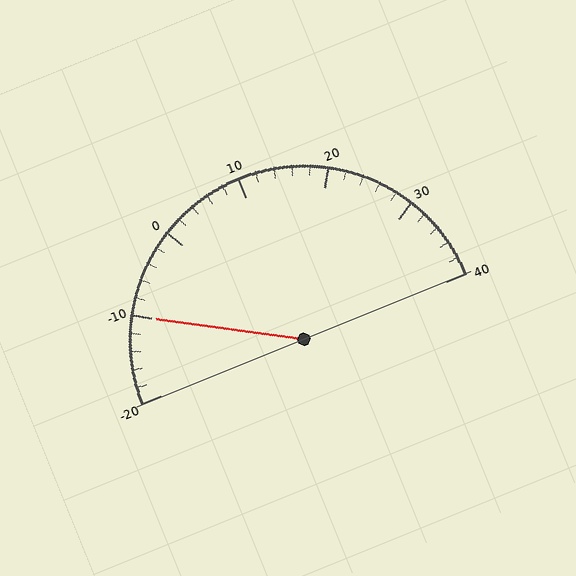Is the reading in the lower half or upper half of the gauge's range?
The reading is in the lower half of the range (-20 to 40).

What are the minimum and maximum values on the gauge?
The gauge ranges from -20 to 40.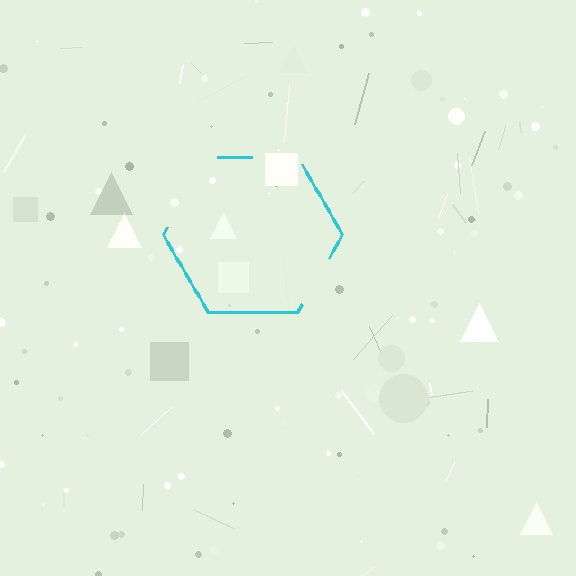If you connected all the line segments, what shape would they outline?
They would outline a hexagon.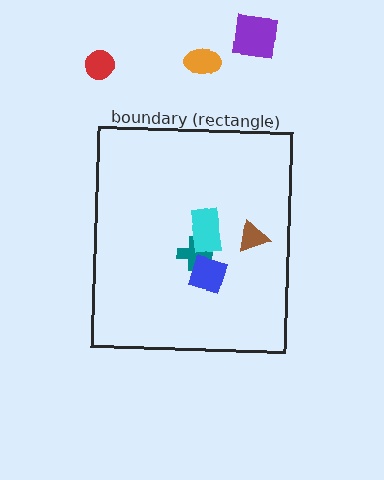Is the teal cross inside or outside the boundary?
Inside.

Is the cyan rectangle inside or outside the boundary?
Inside.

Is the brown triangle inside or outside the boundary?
Inside.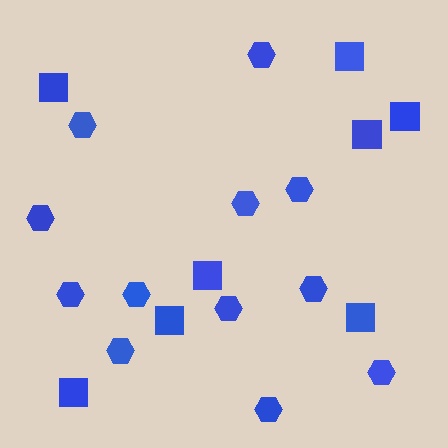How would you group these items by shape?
There are 2 groups: one group of squares (8) and one group of hexagons (12).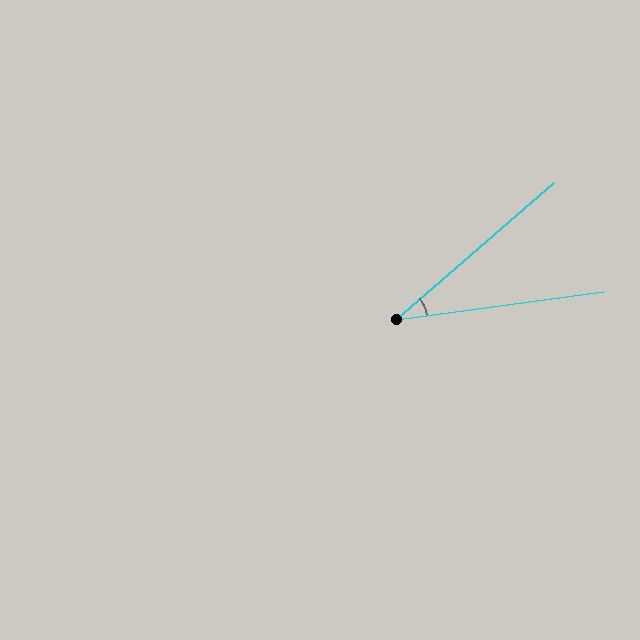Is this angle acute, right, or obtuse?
It is acute.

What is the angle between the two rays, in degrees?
Approximately 33 degrees.